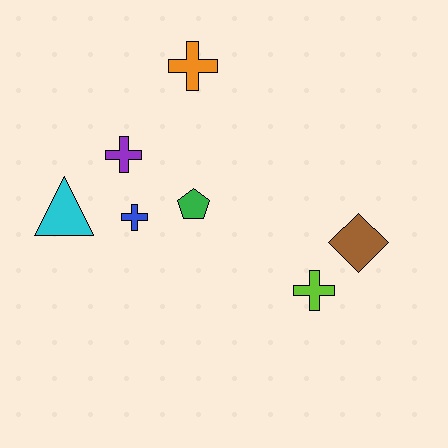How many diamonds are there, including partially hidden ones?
There is 1 diamond.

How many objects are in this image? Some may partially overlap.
There are 7 objects.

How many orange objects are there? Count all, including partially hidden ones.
There is 1 orange object.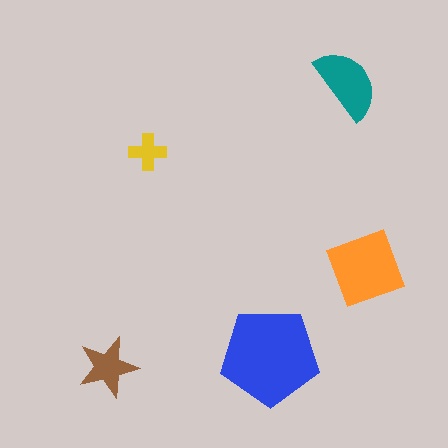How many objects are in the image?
There are 5 objects in the image.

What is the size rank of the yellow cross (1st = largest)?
5th.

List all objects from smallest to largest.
The yellow cross, the brown star, the teal semicircle, the orange square, the blue pentagon.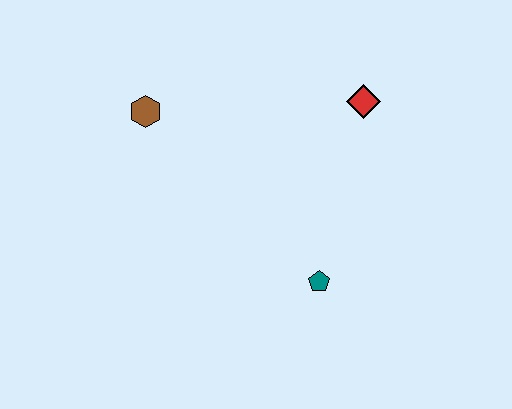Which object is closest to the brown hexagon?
The red diamond is closest to the brown hexagon.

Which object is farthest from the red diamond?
The brown hexagon is farthest from the red diamond.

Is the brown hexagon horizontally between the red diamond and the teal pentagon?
No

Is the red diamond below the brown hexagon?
No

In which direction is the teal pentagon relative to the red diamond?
The teal pentagon is below the red diamond.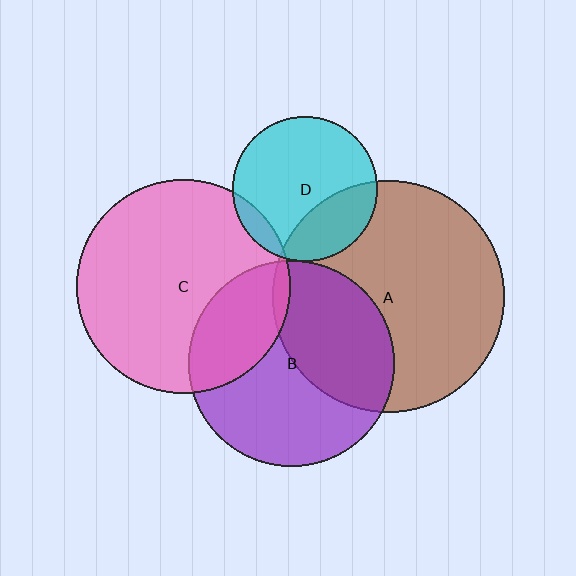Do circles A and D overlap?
Yes.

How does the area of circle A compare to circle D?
Approximately 2.6 times.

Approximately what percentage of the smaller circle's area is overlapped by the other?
Approximately 25%.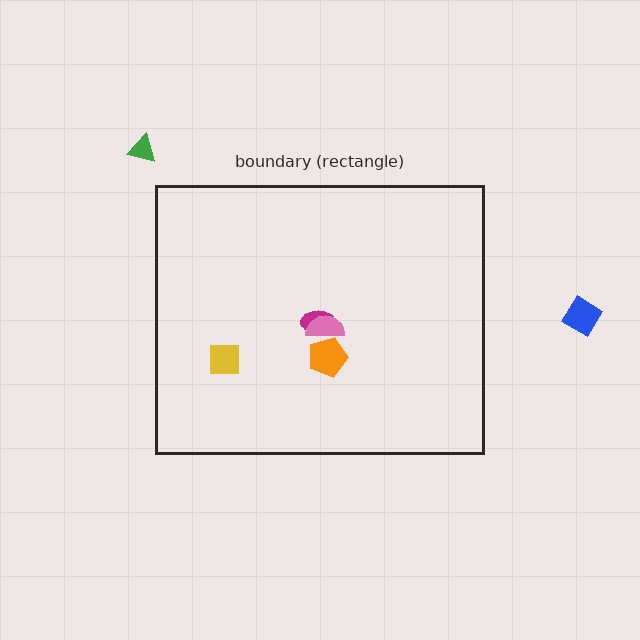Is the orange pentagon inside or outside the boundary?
Inside.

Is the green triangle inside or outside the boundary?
Outside.